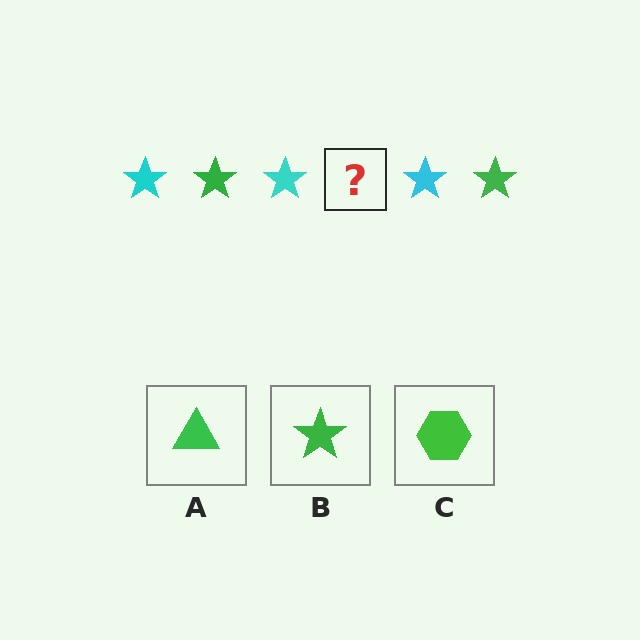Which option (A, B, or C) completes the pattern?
B.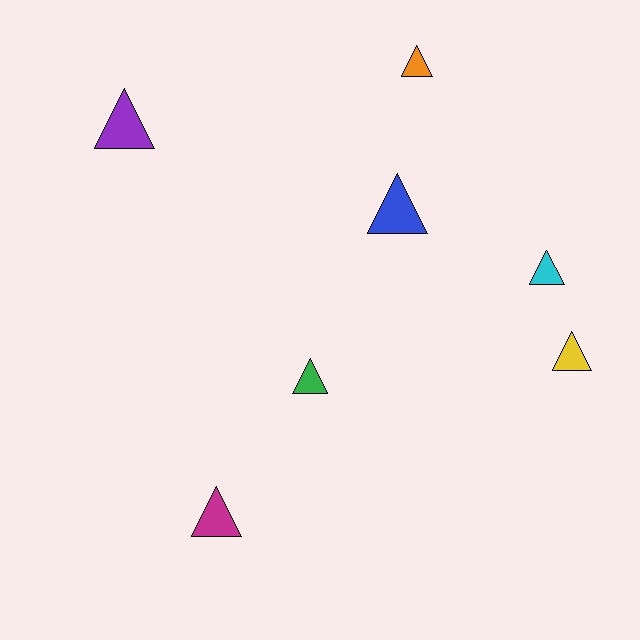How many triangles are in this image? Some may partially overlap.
There are 7 triangles.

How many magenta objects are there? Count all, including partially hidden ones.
There is 1 magenta object.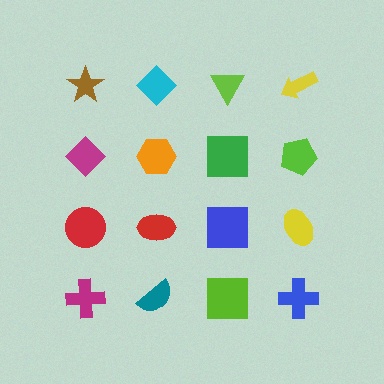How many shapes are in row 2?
4 shapes.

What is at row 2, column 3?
A green square.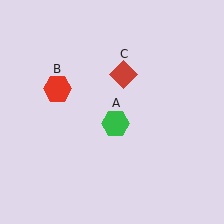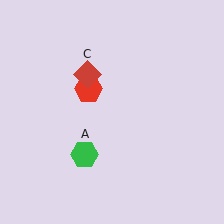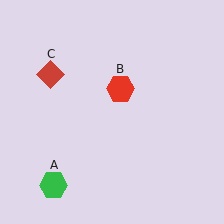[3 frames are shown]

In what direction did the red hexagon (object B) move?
The red hexagon (object B) moved right.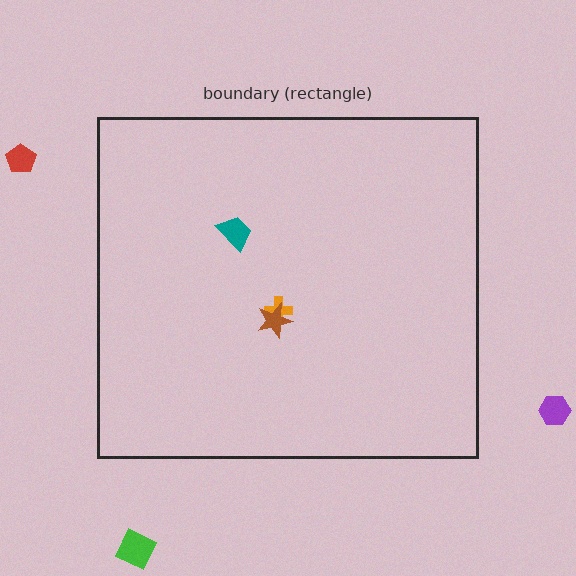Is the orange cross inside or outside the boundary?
Inside.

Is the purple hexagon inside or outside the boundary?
Outside.